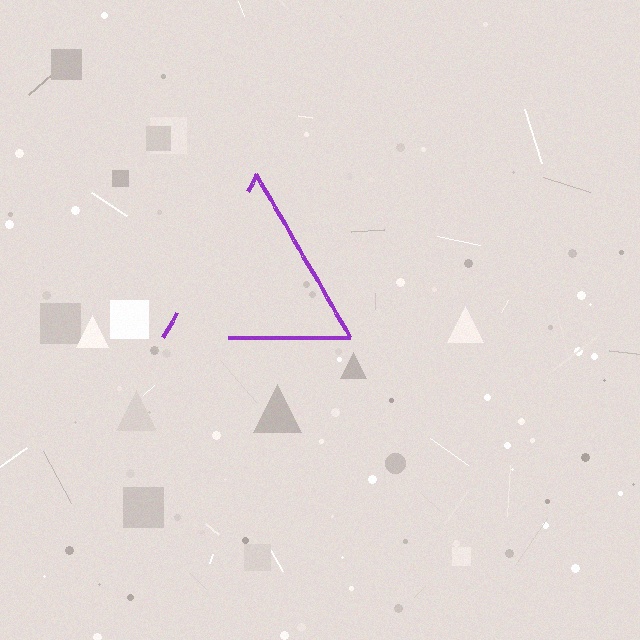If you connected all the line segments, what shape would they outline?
They would outline a triangle.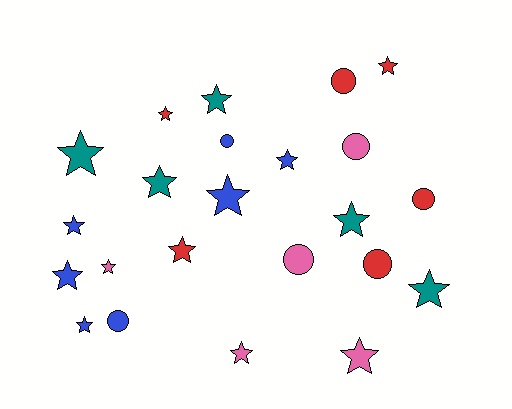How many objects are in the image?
There are 23 objects.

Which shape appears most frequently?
Star, with 16 objects.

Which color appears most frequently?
Blue, with 7 objects.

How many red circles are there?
There are 3 red circles.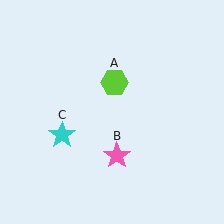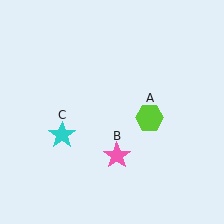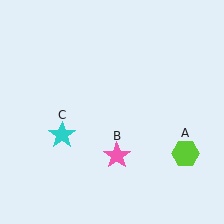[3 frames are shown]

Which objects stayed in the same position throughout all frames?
Pink star (object B) and cyan star (object C) remained stationary.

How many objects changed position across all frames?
1 object changed position: lime hexagon (object A).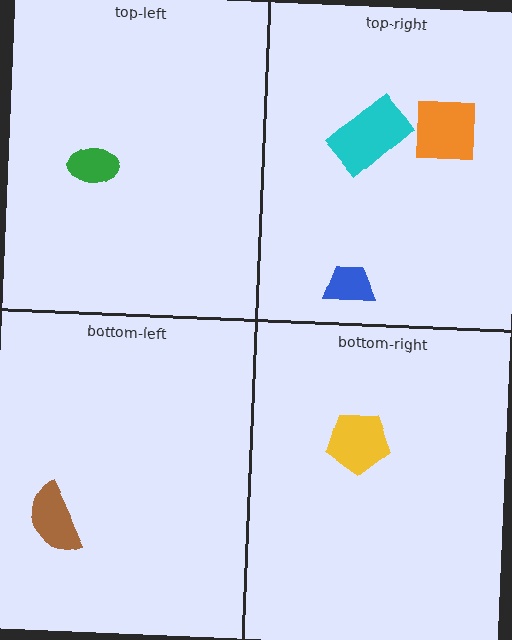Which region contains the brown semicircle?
The bottom-left region.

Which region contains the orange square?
The top-right region.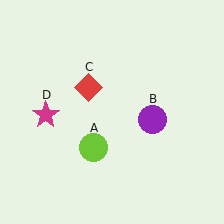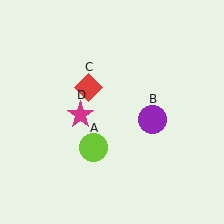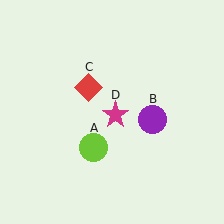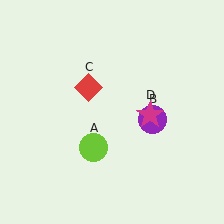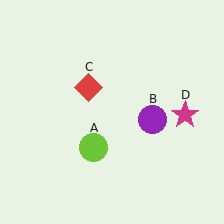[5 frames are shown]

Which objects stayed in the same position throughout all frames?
Lime circle (object A) and purple circle (object B) and red diamond (object C) remained stationary.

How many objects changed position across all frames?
1 object changed position: magenta star (object D).